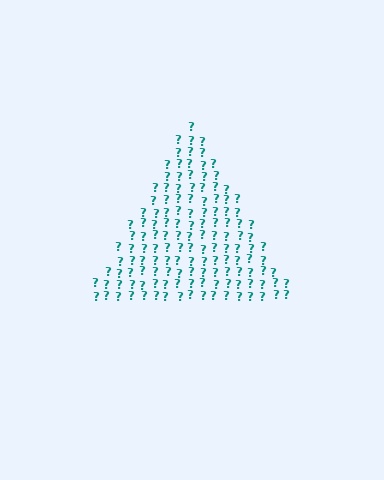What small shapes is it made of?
It is made of small question marks.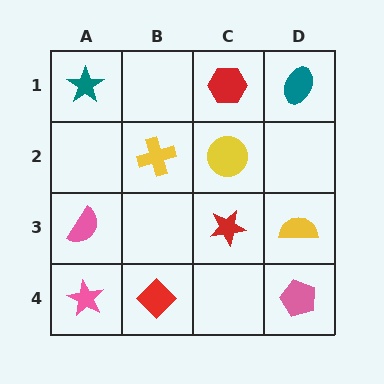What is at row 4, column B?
A red diamond.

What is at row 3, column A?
A pink semicircle.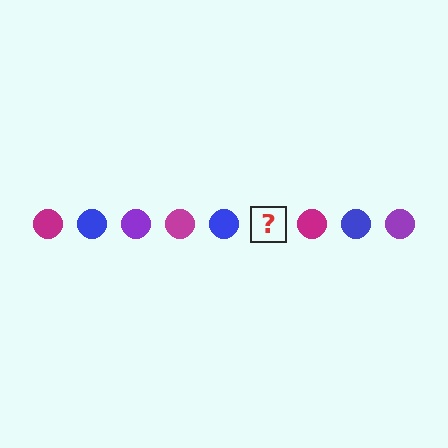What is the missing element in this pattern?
The missing element is a purple circle.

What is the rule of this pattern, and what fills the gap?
The rule is that the pattern cycles through magenta, blue, purple circles. The gap should be filled with a purple circle.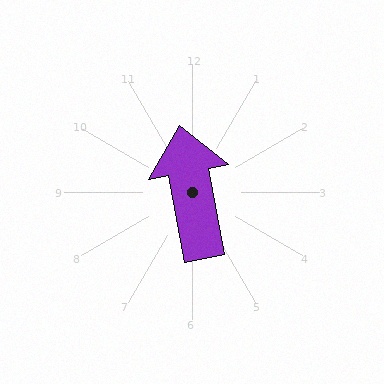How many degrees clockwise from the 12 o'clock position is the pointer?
Approximately 349 degrees.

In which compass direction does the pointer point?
North.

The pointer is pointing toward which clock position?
Roughly 12 o'clock.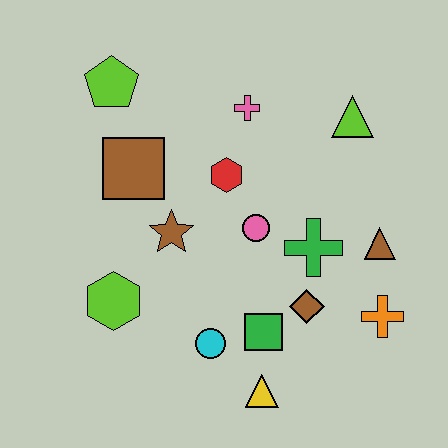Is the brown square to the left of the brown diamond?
Yes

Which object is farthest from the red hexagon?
The yellow triangle is farthest from the red hexagon.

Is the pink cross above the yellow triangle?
Yes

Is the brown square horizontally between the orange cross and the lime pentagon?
Yes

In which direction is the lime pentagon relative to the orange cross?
The lime pentagon is to the left of the orange cross.